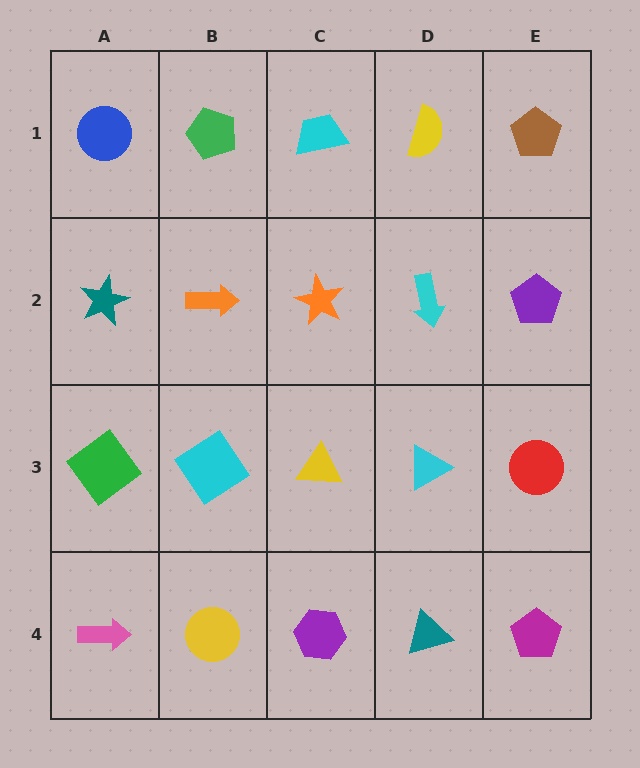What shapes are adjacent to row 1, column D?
A cyan arrow (row 2, column D), a cyan trapezoid (row 1, column C), a brown pentagon (row 1, column E).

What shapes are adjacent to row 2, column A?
A blue circle (row 1, column A), a green diamond (row 3, column A), an orange arrow (row 2, column B).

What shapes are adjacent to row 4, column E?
A red circle (row 3, column E), a teal triangle (row 4, column D).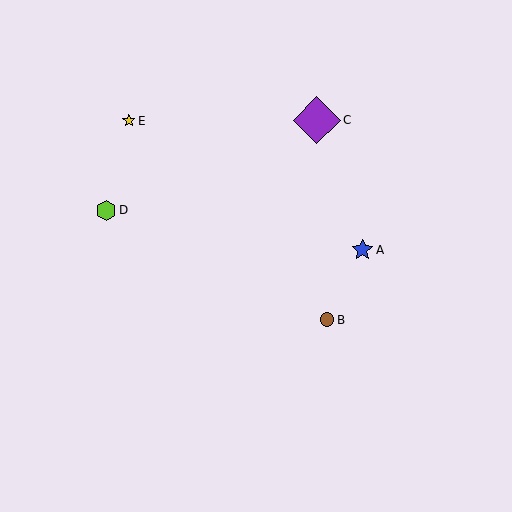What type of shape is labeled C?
Shape C is a purple diamond.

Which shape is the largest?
The purple diamond (labeled C) is the largest.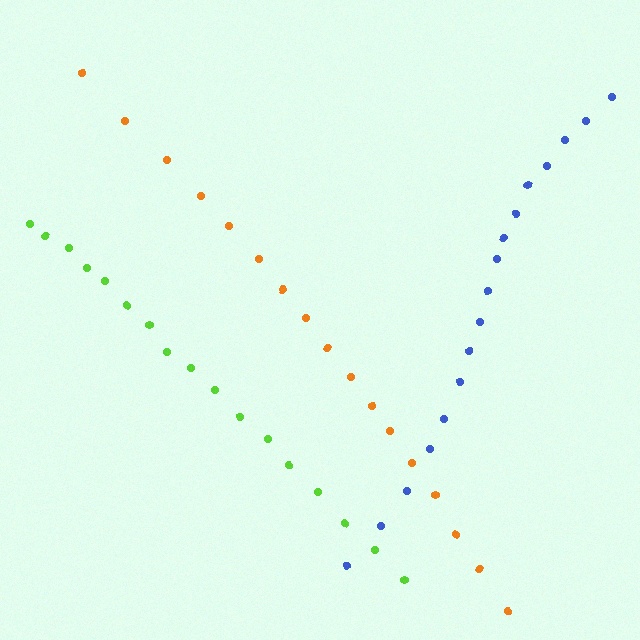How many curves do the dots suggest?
There are 3 distinct paths.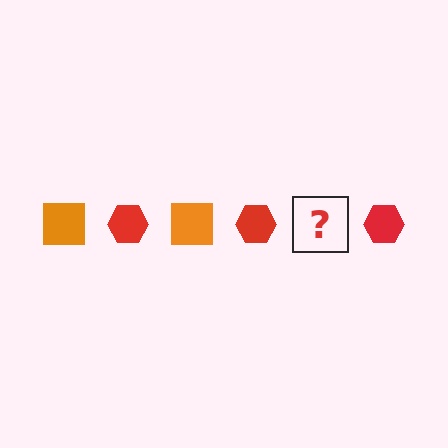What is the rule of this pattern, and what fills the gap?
The rule is that the pattern alternates between orange square and red hexagon. The gap should be filled with an orange square.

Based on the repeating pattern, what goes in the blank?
The blank should be an orange square.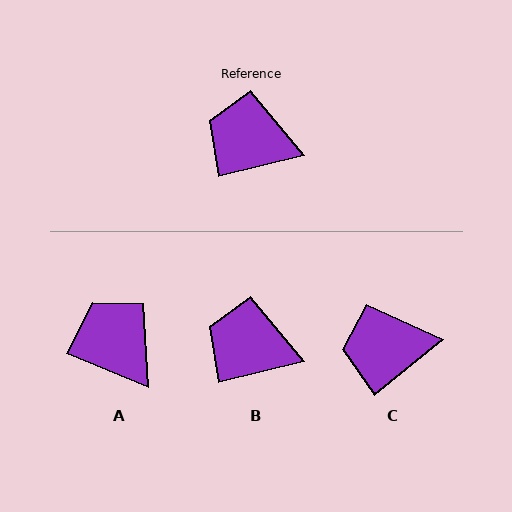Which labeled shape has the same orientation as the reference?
B.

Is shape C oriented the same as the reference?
No, it is off by about 26 degrees.